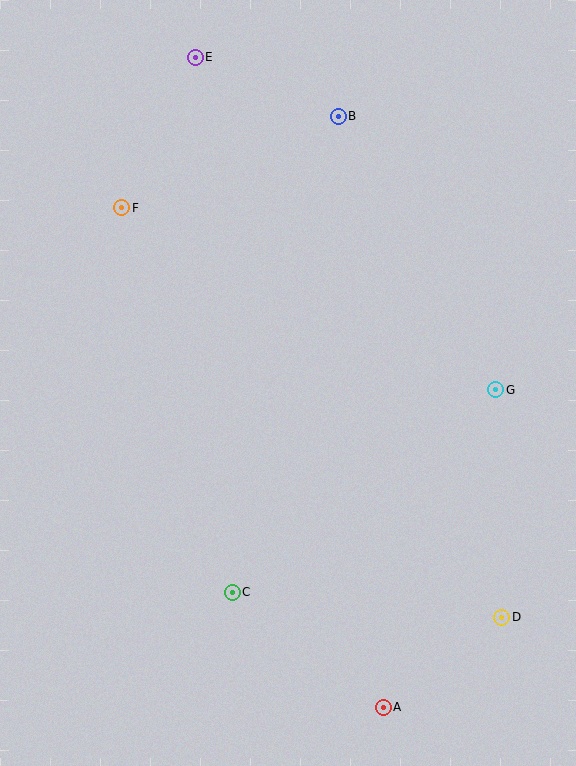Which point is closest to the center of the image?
Point G at (496, 390) is closest to the center.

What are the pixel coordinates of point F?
Point F is at (122, 208).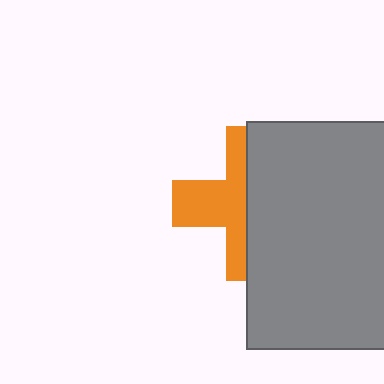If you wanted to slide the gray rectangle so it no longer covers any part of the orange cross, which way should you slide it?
Slide it right — that is the most direct way to separate the two shapes.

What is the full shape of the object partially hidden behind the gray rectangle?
The partially hidden object is an orange cross.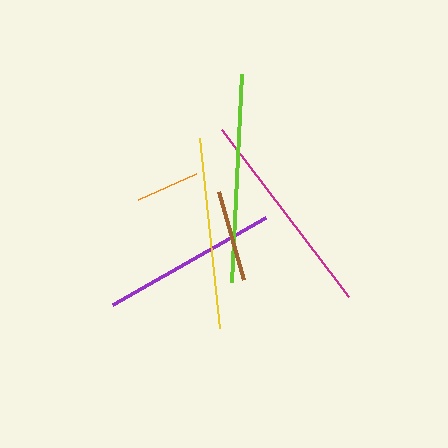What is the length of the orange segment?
The orange segment is approximately 63 pixels long.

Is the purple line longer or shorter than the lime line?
The lime line is longer than the purple line.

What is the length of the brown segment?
The brown segment is approximately 91 pixels long.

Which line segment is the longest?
The magenta line is the longest at approximately 210 pixels.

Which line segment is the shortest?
The orange line is the shortest at approximately 63 pixels.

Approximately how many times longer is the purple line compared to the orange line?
The purple line is approximately 2.8 times the length of the orange line.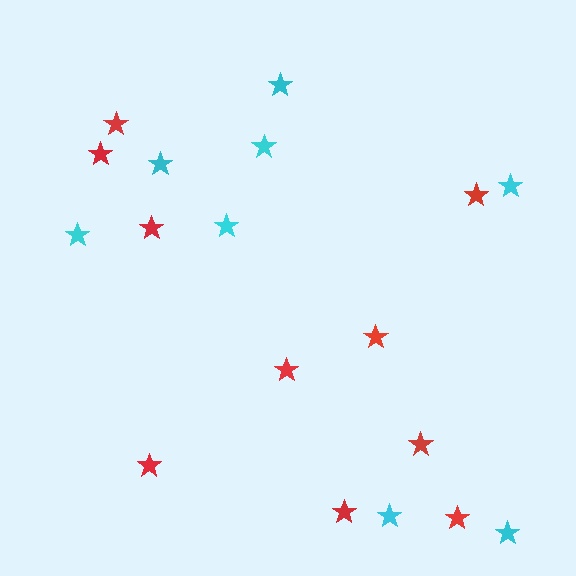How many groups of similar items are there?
There are 2 groups: one group of red stars (10) and one group of cyan stars (8).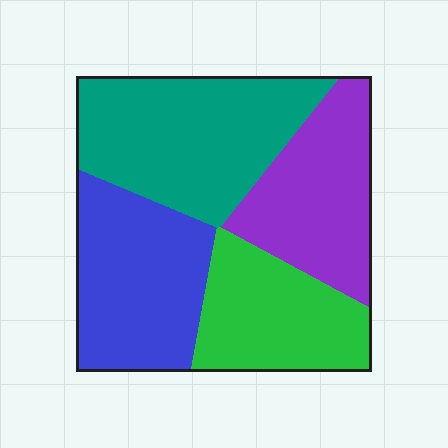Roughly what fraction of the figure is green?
Green takes up about one fifth (1/5) of the figure.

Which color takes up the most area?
Teal, at roughly 30%.